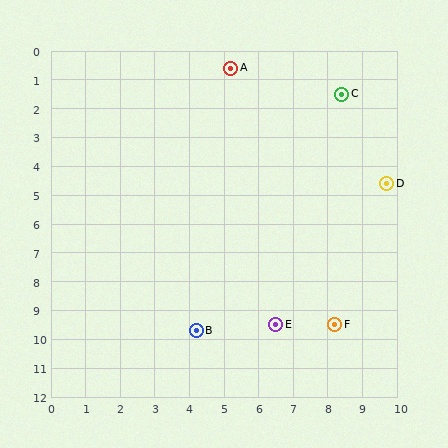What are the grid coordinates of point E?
Point E is at approximately (6.5, 9.5).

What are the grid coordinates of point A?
Point A is at approximately (5.2, 0.6).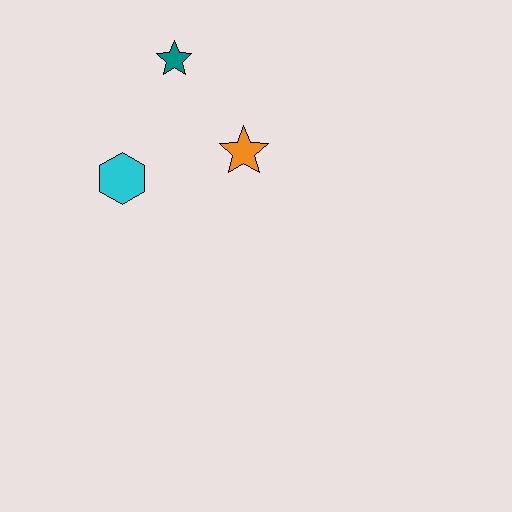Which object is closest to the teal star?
The orange star is closest to the teal star.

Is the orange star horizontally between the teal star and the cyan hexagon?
No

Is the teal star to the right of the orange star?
No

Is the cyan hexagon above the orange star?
No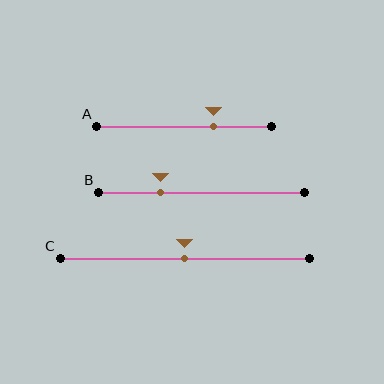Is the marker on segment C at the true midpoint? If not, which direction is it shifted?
Yes, the marker on segment C is at the true midpoint.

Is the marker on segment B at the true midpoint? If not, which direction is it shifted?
No, the marker on segment B is shifted to the left by about 20% of the segment length.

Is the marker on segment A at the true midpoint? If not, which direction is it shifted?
No, the marker on segment A is shifted to the right by about 17% of the segment length.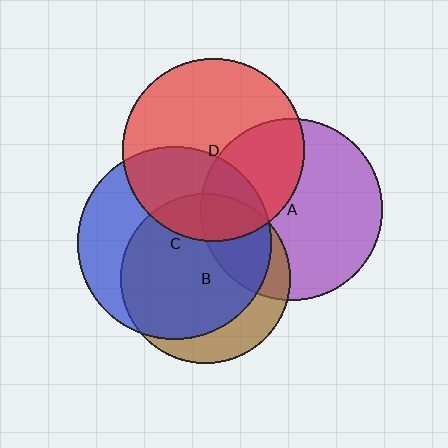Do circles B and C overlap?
Yes.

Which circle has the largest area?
Circle C (blue).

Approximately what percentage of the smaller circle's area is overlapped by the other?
Approximately 75%.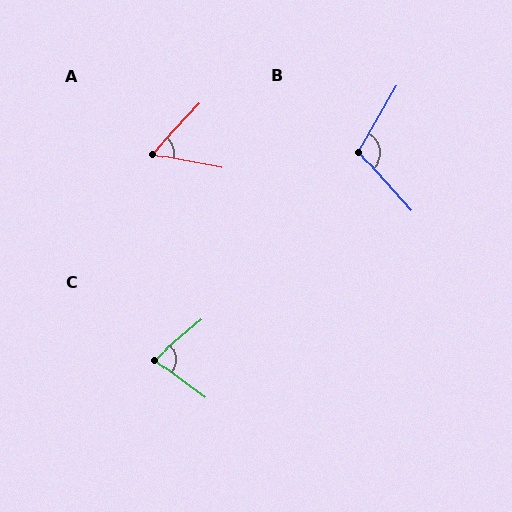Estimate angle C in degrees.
Approximately 77 degrees.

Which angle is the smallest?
A, at approximately 58 degrees.